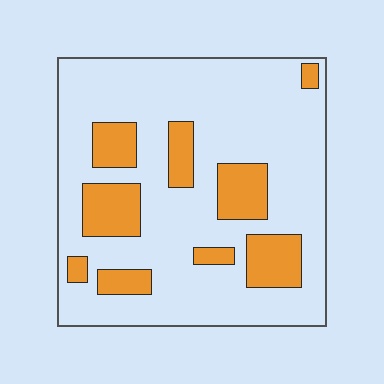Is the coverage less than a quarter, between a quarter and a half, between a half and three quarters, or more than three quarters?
Less than a quarter.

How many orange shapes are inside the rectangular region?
9.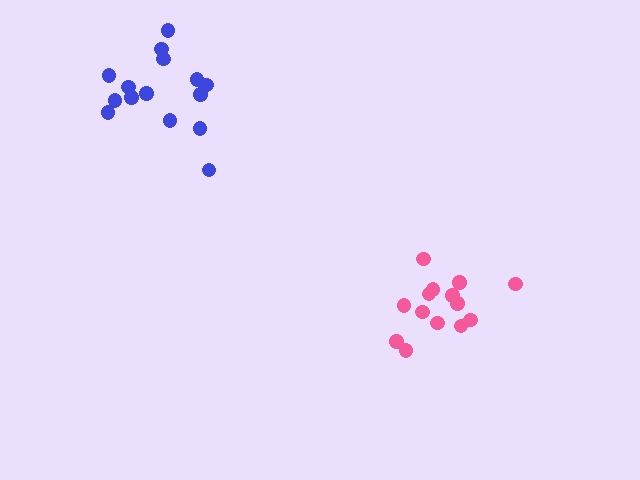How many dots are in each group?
Group 1: 14 dots, Group 2: 16 dots (30 total).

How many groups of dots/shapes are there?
There are 2 groups.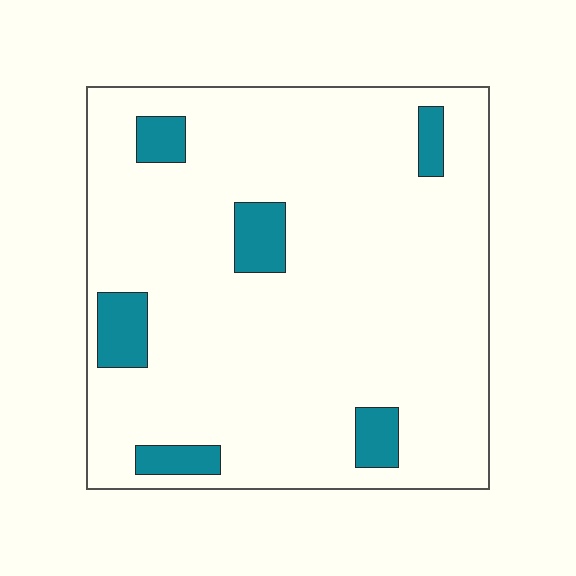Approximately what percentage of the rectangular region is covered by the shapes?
Approximately 10%.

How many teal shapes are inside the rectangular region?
6.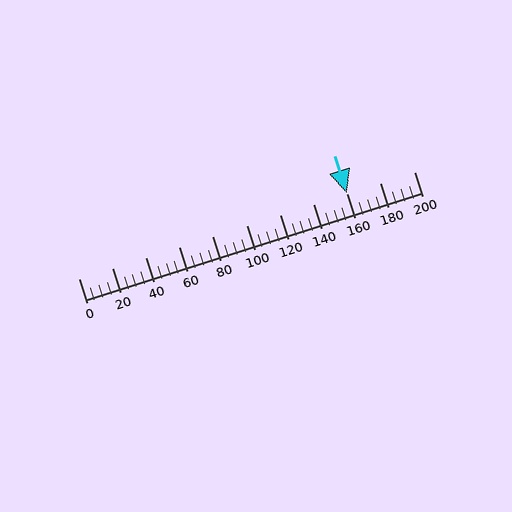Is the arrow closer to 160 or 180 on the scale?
The arrow is closer to 160.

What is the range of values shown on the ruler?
The ruler shows values from 0 to 200.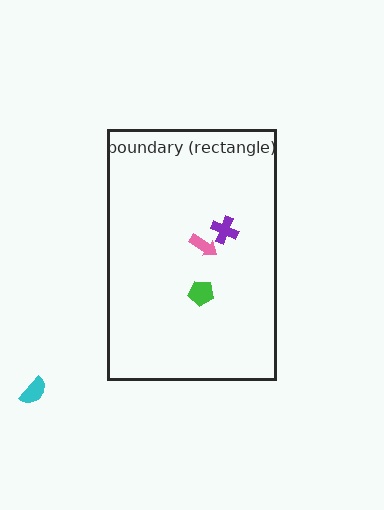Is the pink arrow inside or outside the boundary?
Inside.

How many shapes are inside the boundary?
3 inside, 1 outside.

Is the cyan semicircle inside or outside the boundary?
Outside.